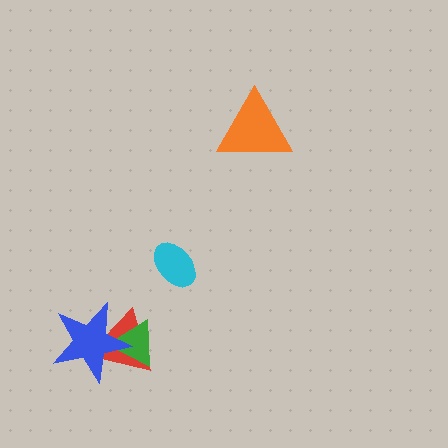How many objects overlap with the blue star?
2 objects overlap with the blue star.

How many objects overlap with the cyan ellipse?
0 objects overlap with the cyan ellipse.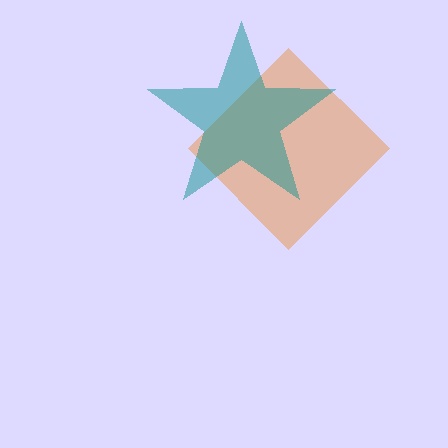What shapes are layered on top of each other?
The layered shapes are: an orange diamond, a teal star.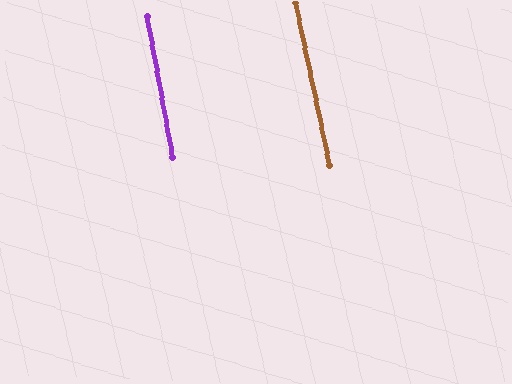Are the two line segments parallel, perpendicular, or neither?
Parallel — their directions differ by only 1.4°.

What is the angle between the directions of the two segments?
Approximately 1 degree.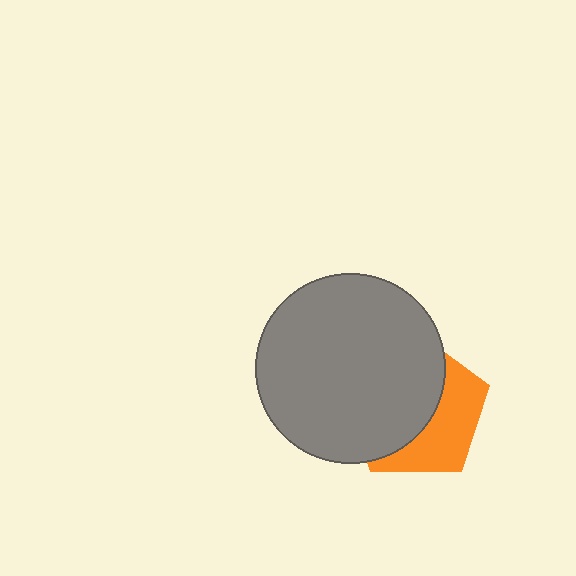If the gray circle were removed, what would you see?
You would see the complete orange pentagon.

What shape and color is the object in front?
The object in front is a gray circle.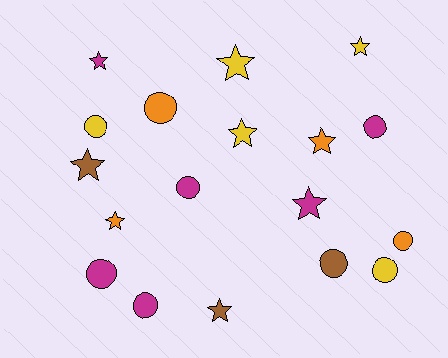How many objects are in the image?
There are 18 objects.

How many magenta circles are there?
There are 4 magenta circles.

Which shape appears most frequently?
Circle, with 9 objects.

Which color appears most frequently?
Magenta, with 6 objects.